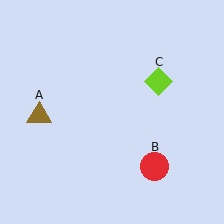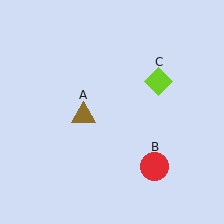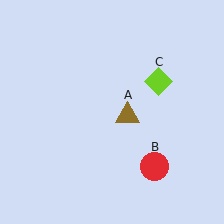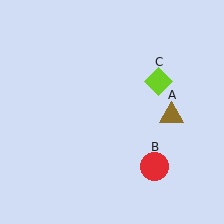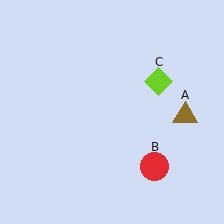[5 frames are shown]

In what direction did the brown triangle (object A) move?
The brown triangle (object A) moved right.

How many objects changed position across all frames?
1 object changed position: brown triangle (object A).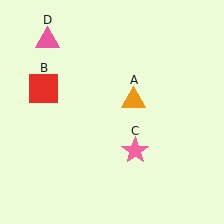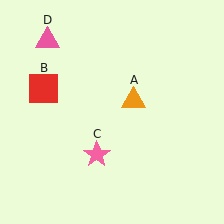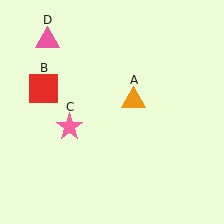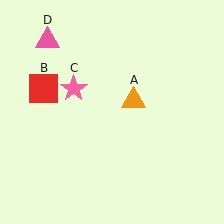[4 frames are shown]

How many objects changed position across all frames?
1 object changed position: pink star (object C).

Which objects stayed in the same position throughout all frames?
Orange triangle (object A) and red square (object B) and pink triangle (object D) remained stationary.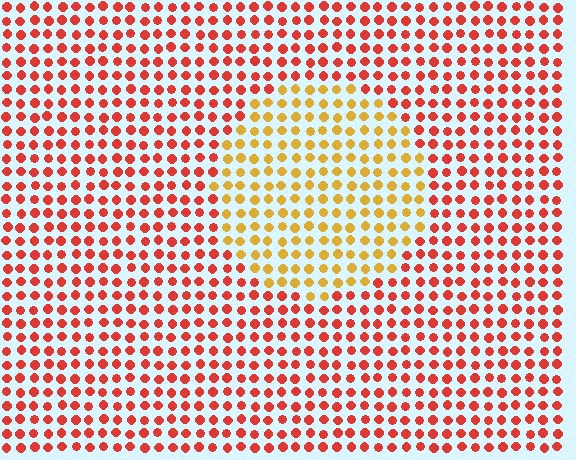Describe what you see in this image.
The image is filled with small red elements in a uniform arrangement. A circle-shaped region is visible where the elements are tinted to a slightly different hue, forming a subtle color boundary.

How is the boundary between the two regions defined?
The boundary is defined purely by a slight shift in hue (about 42 degrees). Spacing, size, and orientation are identical on both sides.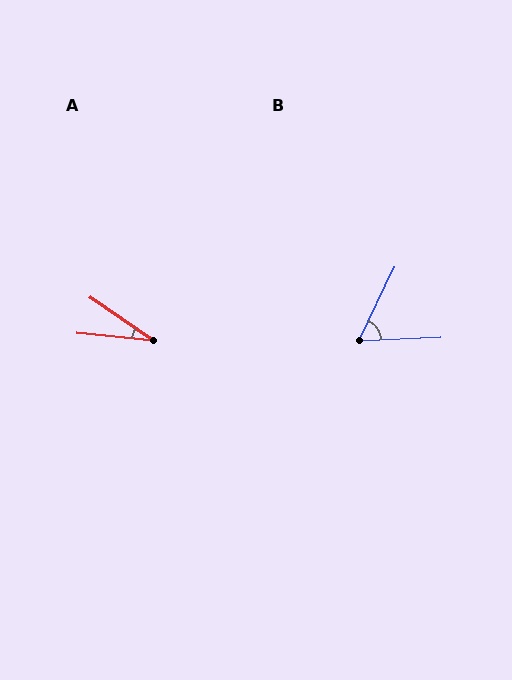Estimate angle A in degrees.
Approximately 28 degrees.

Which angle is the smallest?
A, at approximately 28 degrees.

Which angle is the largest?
B, at approximately 62 degrees.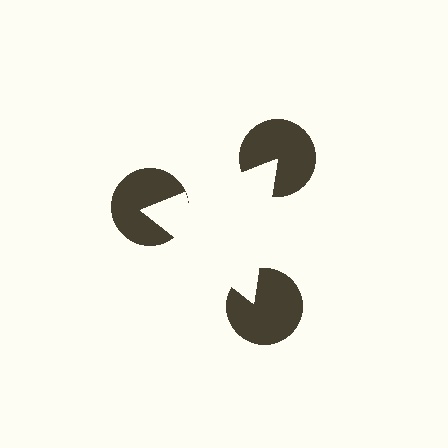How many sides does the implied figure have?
3 sides.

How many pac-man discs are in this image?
There are 3 — one at each vertex of the illusory triangle.